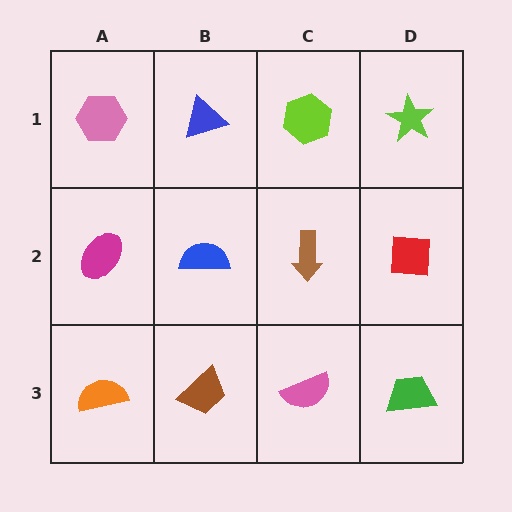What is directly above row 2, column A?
A pink hexagon.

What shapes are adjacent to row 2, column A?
A pink hexagon (row 1, column A), an orange semicircle (row 3, column A), a blue semicircle (row 2, column B).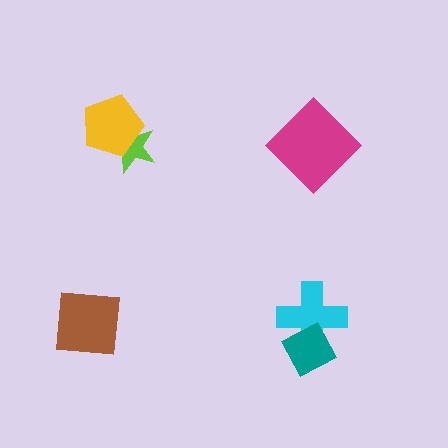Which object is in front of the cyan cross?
The teal diamond is in front of the cyan cross.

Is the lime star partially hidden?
Yes, it is partially covered by another shape.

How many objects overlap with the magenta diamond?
0 objects overlap with the magenta diamond.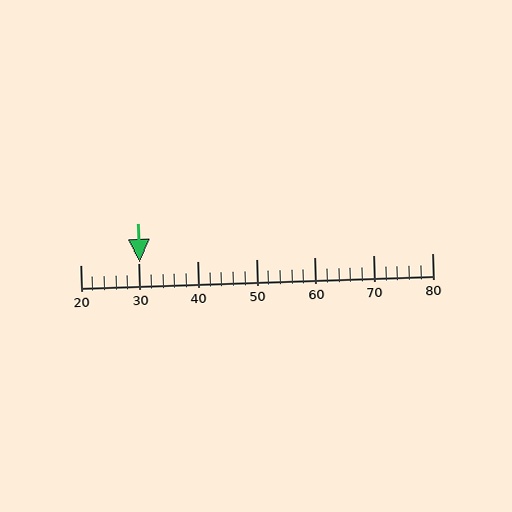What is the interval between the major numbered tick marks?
The major tick marks are spaced 10 units apart.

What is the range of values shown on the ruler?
The ruler shows values from 20 to 80.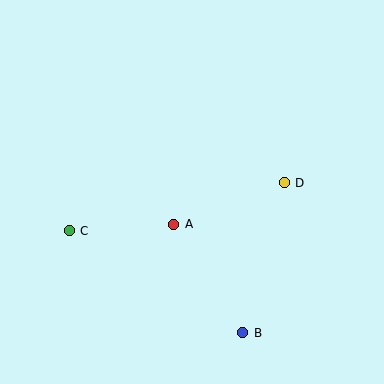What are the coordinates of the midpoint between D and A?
The midpoint between D and A is at (229, 204).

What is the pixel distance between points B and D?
The distance between B and D is 155 pixels.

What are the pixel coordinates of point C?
Point C is at (69, 231).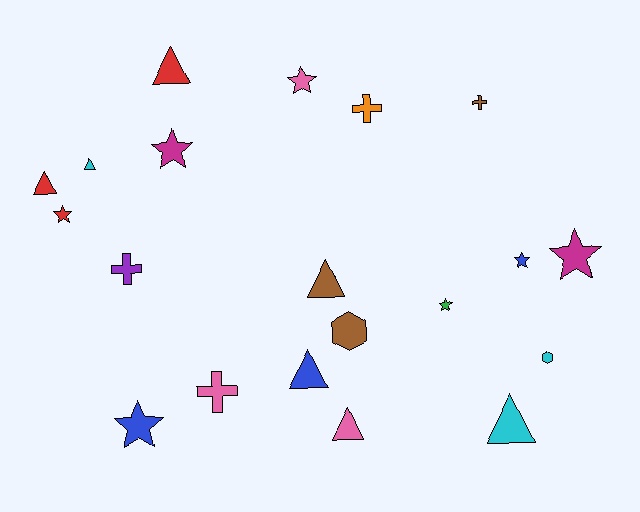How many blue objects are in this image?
There are 3 blue objects.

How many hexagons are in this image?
There are 2 hexagons.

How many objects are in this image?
There are 20 objects.